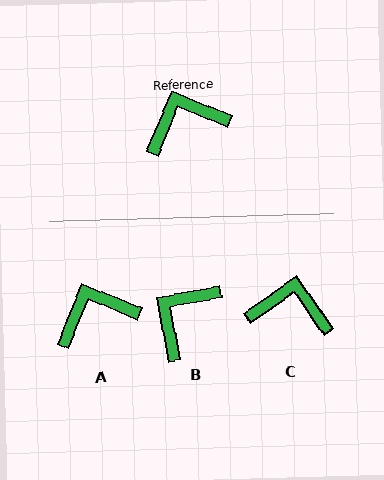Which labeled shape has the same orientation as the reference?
A.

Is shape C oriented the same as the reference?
No, it is off by about 32 degrees.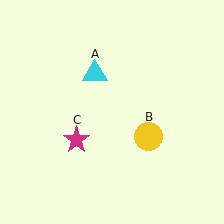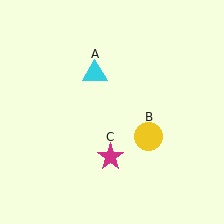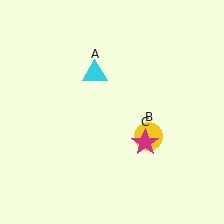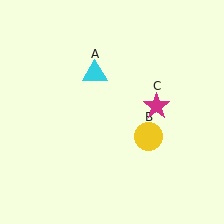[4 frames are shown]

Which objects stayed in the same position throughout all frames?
Cyan triangle (object A) and yellow circle (object B) remained stationary.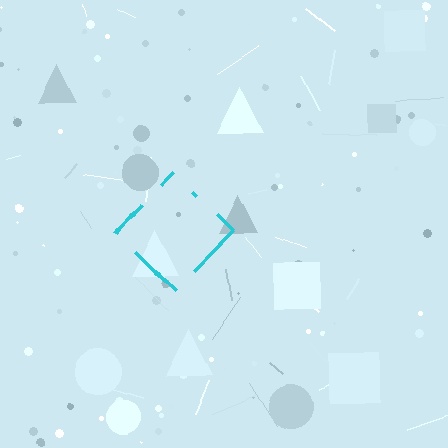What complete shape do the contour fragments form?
The contour fragments form a diamond.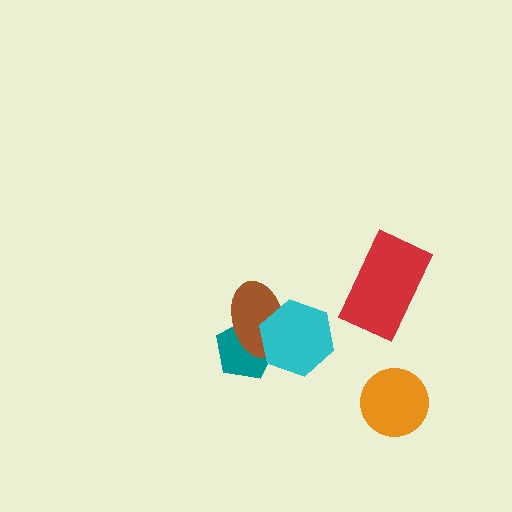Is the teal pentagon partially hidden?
Yes, it is partially covered by another shape.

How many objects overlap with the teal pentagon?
2 objects overlap with the teal pentagon.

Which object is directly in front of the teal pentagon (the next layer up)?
The brown ellipse is directly in front of the teal pentagon.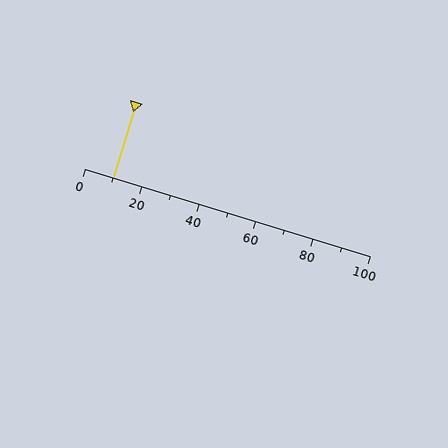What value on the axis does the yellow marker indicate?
The marker indicates approximately 10.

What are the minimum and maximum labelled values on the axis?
The axis runs from 0 to 100.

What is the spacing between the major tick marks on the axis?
The major ticks are spaced 20 apart.